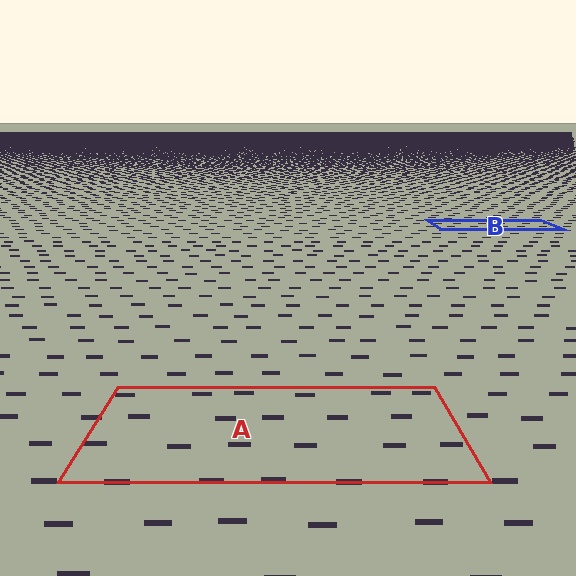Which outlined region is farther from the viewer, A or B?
Region B is farther from the viewer — the texture elements inside it appear smaller and more densely packed.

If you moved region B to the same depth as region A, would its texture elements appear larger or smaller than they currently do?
They would appear larger. At a closer depth, the same texture elements are projected at a bigger on-screen size.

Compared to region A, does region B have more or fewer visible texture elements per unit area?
Region B has more texture elements per unit area — they are packed more densely because it is farther away.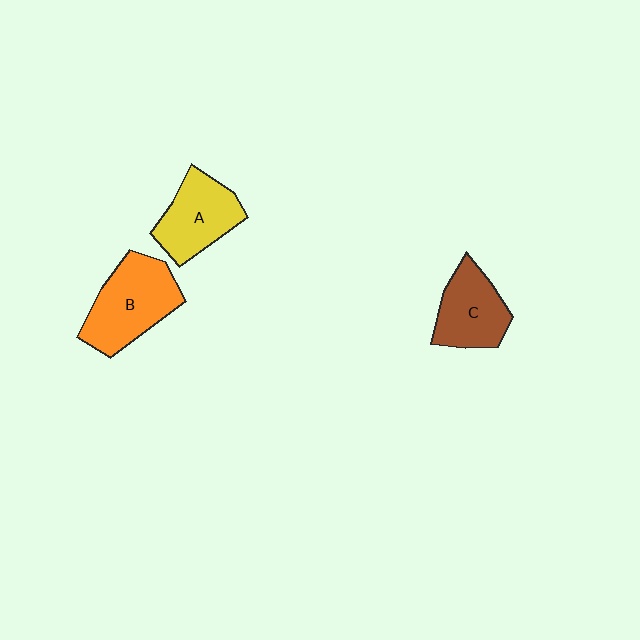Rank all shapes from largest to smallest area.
From largest to smallest: B (orange), A (yellow), C (brown).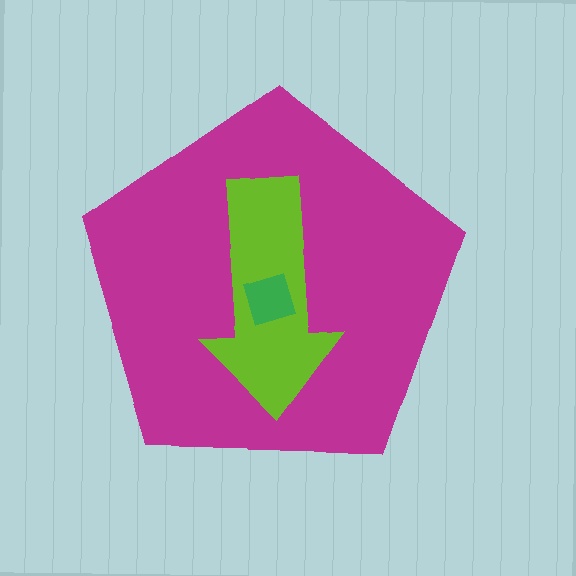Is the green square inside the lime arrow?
Yes.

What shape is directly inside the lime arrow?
The green square.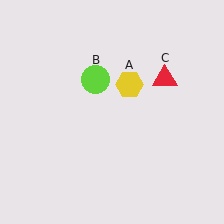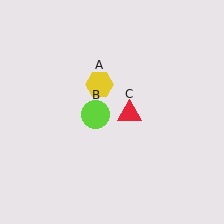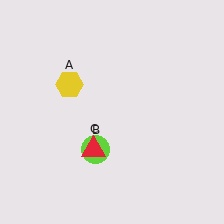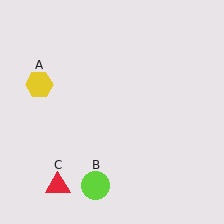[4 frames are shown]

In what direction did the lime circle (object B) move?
The lime circle (object B) moved down.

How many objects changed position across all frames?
3 objects changed position: yellow hexagon (object A), lime circle (object B), red triangle (object C).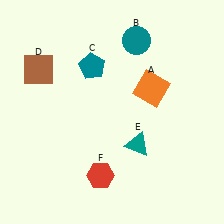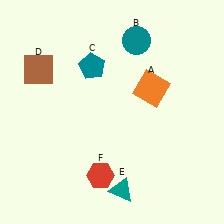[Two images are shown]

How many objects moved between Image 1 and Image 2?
1 object moved between the two images.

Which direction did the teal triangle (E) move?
The teal triangle (E) moved down.